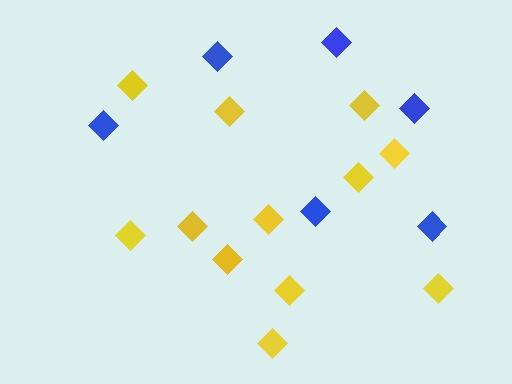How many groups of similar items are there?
There are 2 groups: one group of blue diamonds (6) and one group of yellow diamonds (12).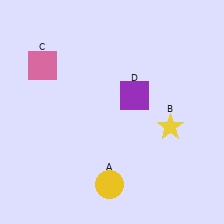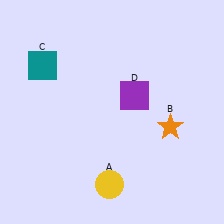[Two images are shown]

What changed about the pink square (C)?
In Image 1, C is pink. In Image 2, it changed to teal.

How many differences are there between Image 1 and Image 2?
There are 2 differences between the two images.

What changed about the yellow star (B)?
In Image 1, B is yellow. In Image 2, it changed to orange.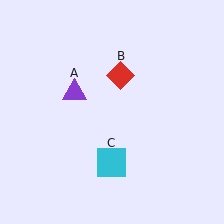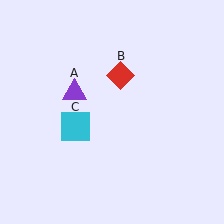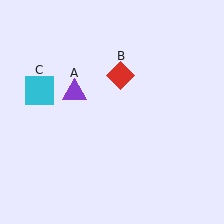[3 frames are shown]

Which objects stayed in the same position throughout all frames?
Purple triangle (object A) and red diamond (object B) remained stationary.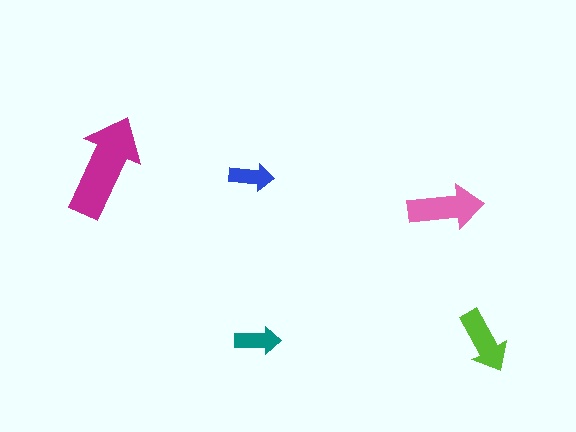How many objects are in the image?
There are 5 objects in the image.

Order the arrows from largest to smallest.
the magenta one, the pink one, the lime one, the teal one, the blue one.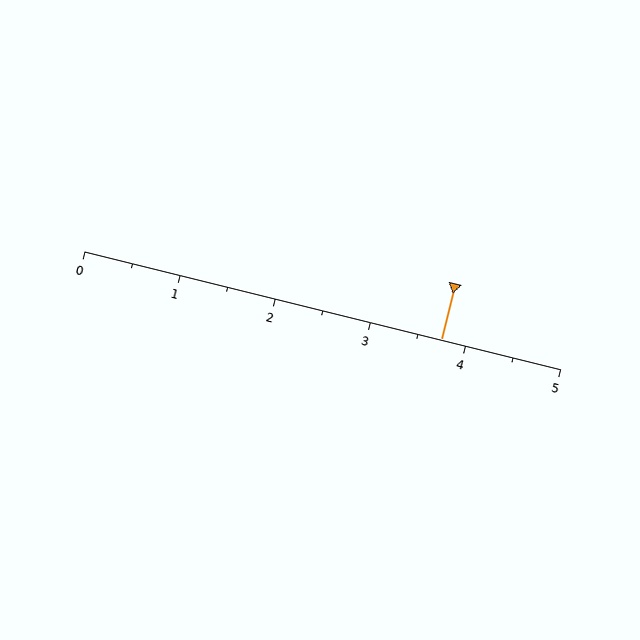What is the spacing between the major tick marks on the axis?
The major ticks are spaced 1 apart.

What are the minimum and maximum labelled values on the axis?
The axis runs from 0 to 5.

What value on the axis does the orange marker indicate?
The marker indicates approximately 3.8.